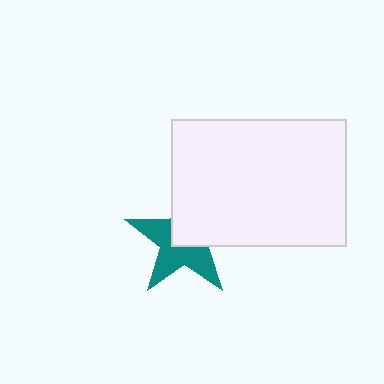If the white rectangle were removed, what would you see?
You would see the complete teal star.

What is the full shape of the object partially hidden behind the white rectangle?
The partially hidden object is a teal star.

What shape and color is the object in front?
The object in front is a white rectangle.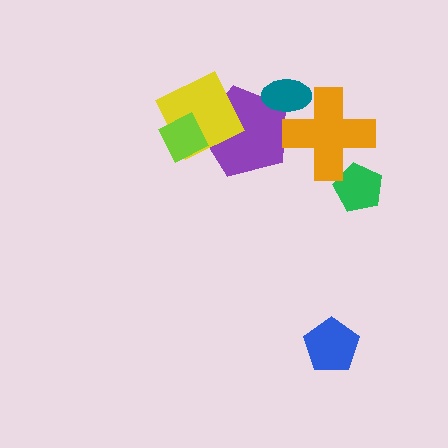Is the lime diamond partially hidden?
No, no other shape covers it.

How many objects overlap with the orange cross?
3 objects overlap with the orange cross.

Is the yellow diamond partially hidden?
Yes, it is partially covered by another shape.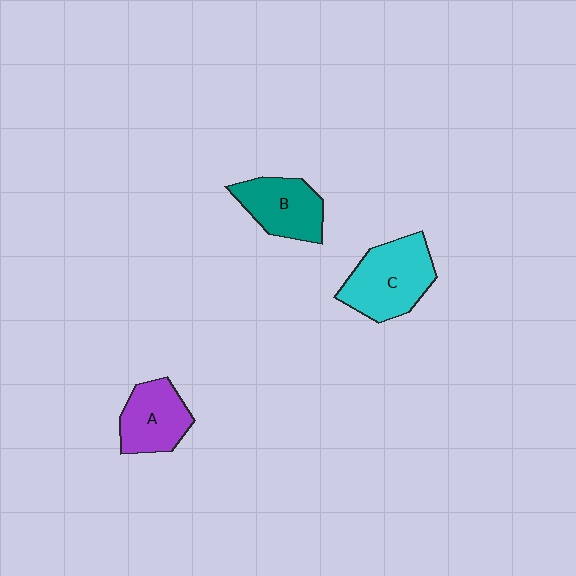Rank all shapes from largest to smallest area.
From largest to smallest: C (cyan), B (teal), A (purple).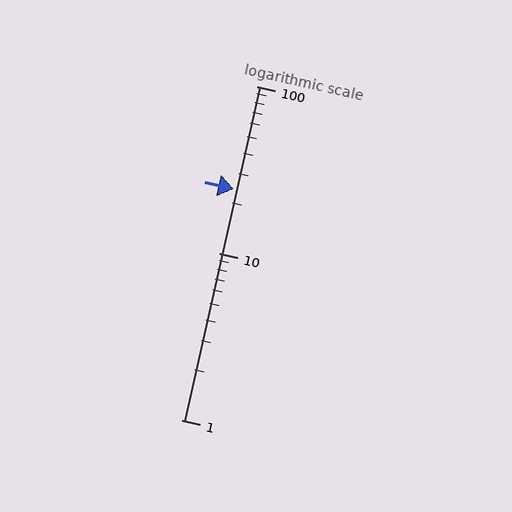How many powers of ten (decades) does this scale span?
The scale spans 2 decades, from 1 to 100.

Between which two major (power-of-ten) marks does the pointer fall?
The pointer is between 10 and 100.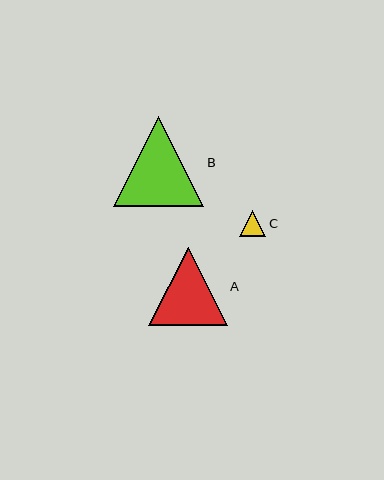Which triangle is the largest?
Triangle B is the largest with a size of approximately 90 pixels.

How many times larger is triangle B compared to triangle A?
Triangle B is approximately 1.1 times the size of triangle A.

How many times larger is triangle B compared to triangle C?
Triangle B is approximately 3.5 times the size of triangle C.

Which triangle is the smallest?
Triangle C is the smallest with a size of approximately 26 pixels.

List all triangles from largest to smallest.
From largest to smallest: B, A, C.